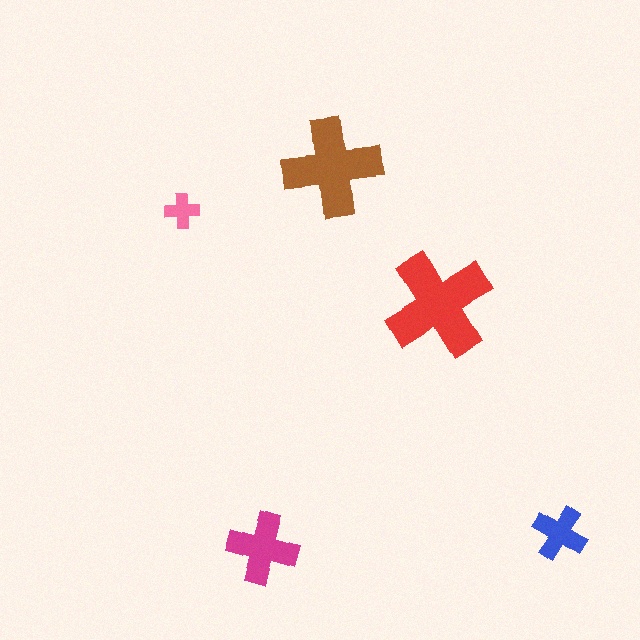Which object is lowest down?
The magenta cross is bottommost.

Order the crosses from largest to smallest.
the red one, the brown one, the magenta one, the blue one, the pink one.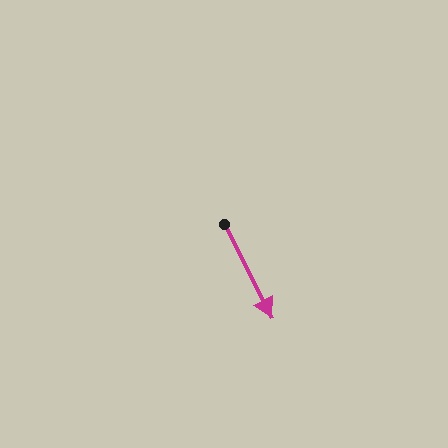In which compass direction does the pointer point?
Southeast.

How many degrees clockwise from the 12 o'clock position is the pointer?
Approximately 153 degrees.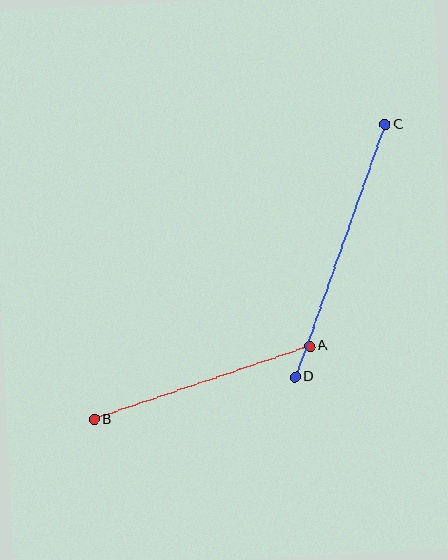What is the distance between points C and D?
The distance is approximately 268 pixels.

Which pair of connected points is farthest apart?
Points C and D are farthest apart.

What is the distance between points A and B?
The distance is approximately 227 pixels.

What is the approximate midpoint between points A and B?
The midpoint is at approximately (202, 383) pixels.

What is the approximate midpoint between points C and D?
The midpoint is at approximately (340, 251) pixels.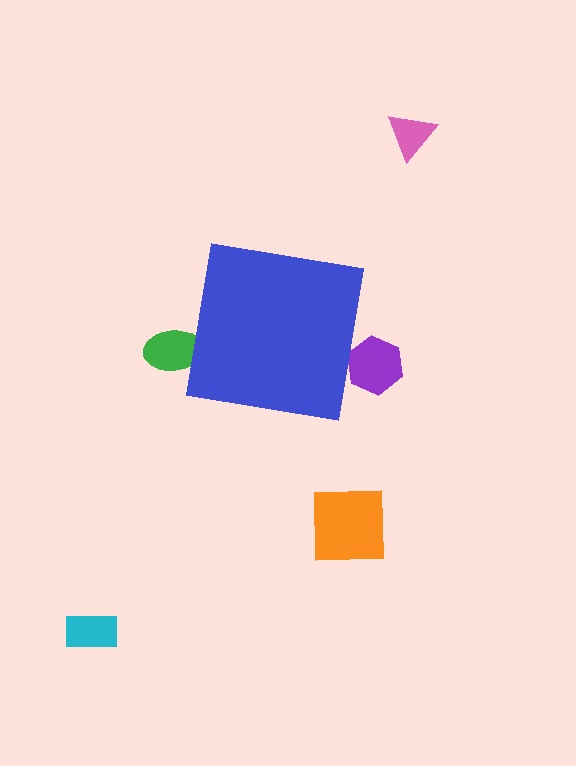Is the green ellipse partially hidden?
Yes, the green ellipse is partially hidden behind the blue square.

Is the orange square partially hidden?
No, the orange square is fully visible.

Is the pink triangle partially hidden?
No, the pink triangle is fully visible.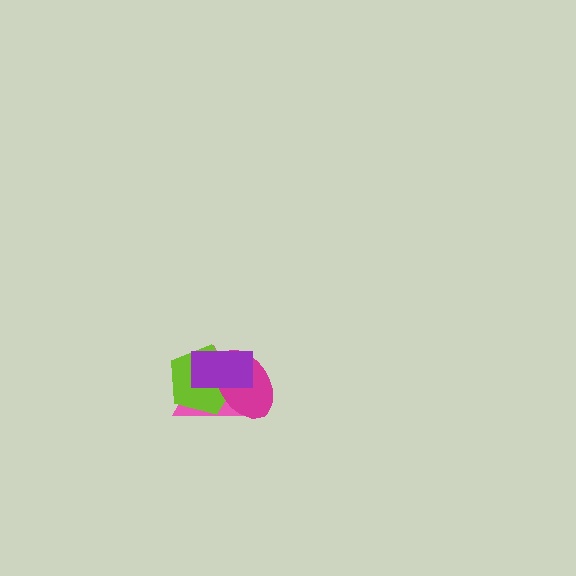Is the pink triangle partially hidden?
Yes, it is partially covered by another shape.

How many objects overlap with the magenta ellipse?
3 objects overlap with the magenta ellipse.